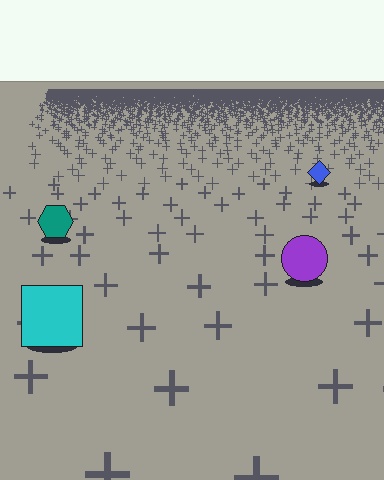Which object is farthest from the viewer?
The blue diamond is farthest from the viewer. It appears smaller and the ground texture around it is denser.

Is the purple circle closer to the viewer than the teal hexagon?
Yes. The purple circle is closer — you can tell from the texture gradient: the ground texture is coarser near it.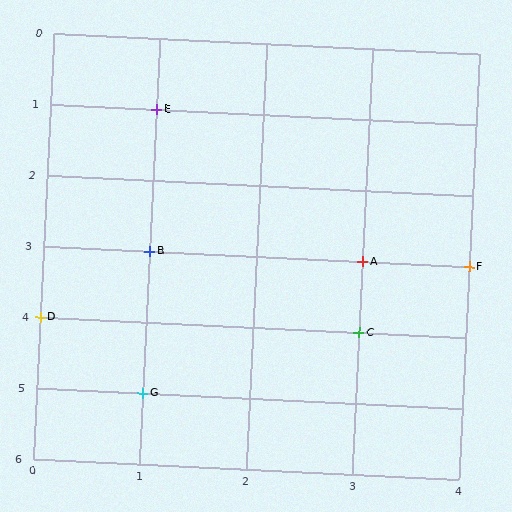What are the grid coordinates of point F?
Point F is at grid coordinates (4, 3).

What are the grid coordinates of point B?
Point B is at grid coordinates (1, 3).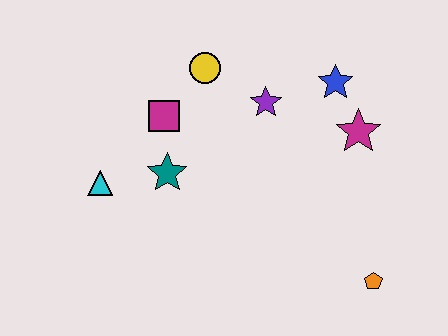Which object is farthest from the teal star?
The orange pentagon is farthest from the teal star.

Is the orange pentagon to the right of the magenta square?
Yes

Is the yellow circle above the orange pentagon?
Yes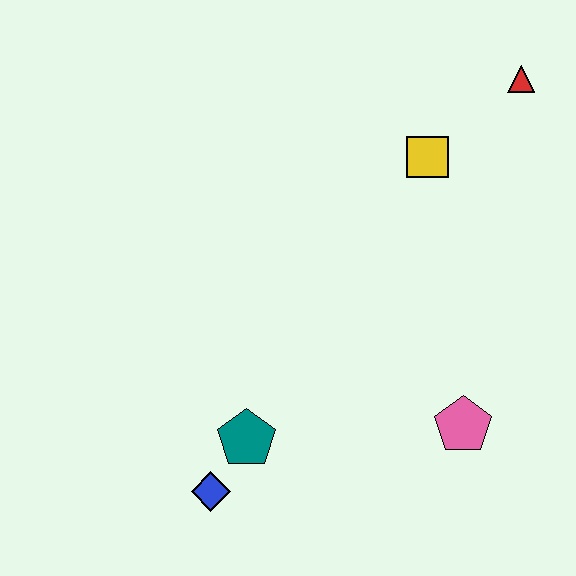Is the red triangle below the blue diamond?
No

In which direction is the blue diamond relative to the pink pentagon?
The blue diamond is to the left of the pink pentagon.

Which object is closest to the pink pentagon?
The teal pentagon is closest to the pink pentagon.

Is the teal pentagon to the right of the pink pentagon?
No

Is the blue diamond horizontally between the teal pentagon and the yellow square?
No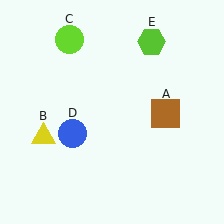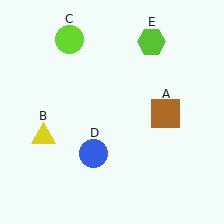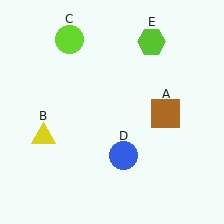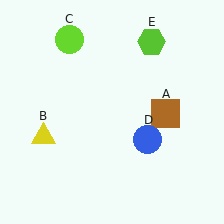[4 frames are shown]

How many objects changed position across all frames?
1 object changed position: blue circle (object D).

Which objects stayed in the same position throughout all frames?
Brown square (object A) and yellow triangle (object B) and lime circle (object C) and lime hexagon (object E) remained stationary.